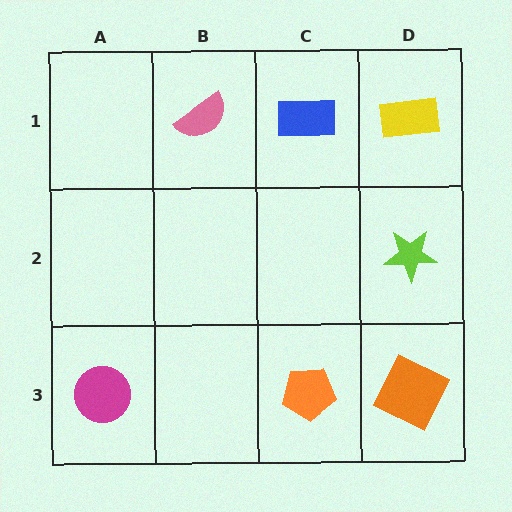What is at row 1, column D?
A yellow rectangle.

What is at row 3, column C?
An orange pentagon.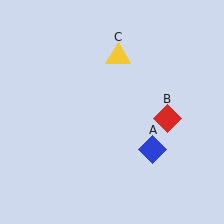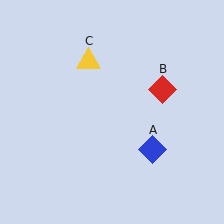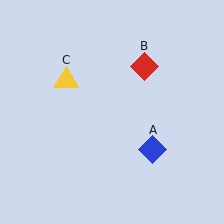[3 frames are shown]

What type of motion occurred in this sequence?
The red diamond (object B), yellow triangle (object C) rotated counterclockwise around the center of the scene.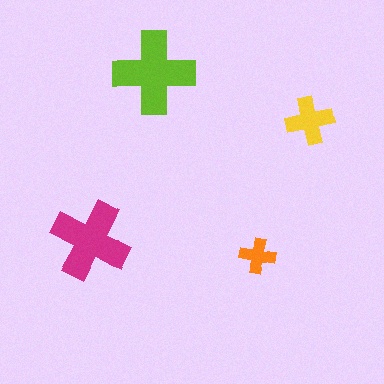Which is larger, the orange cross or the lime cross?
The lime one.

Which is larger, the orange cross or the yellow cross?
The yellow one.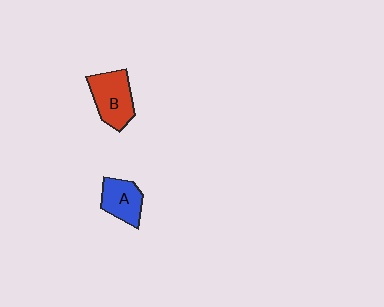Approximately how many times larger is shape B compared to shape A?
Approximately 1.3 times.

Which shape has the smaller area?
Shape A (blue).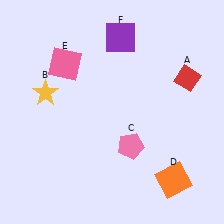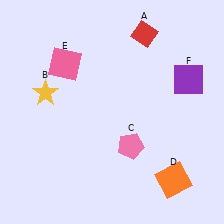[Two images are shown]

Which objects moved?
The objects that moved are: the red diamond (A), the purple square (F).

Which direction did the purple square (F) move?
The purple square (F) moved right.